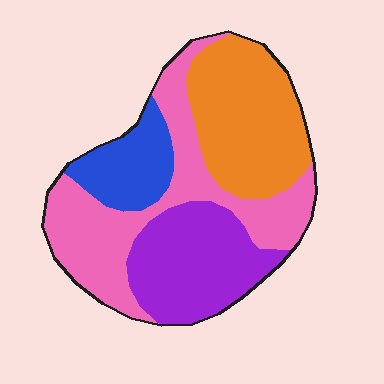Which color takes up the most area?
Pink, at roughly 35%.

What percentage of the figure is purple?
Purple covers 24% of the figure.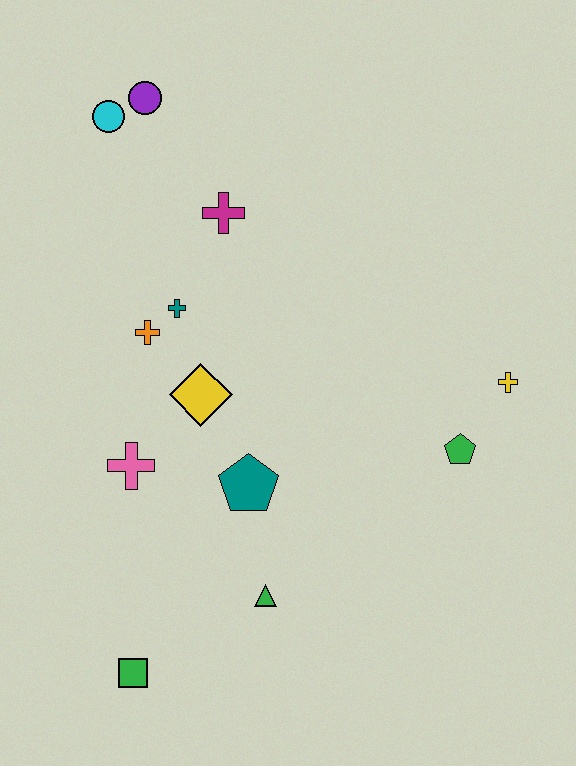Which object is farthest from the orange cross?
The yellow cross is farthest from the orange cross.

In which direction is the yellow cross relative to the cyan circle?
The yellow cross is to the right of the cyan circle.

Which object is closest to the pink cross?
The yellow diamond is closest to the pink cross.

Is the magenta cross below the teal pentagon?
No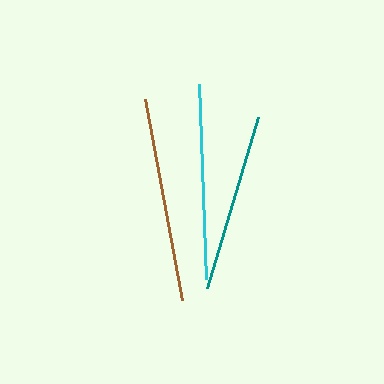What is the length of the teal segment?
The teal segment is approximately 178 pixels long.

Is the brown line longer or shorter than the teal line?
The brown line is longer than the teal line.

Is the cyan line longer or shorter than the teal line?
The cyan line is longer than the teal line.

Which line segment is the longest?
The brown line is the longest at approximately 204 pixels.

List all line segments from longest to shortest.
From longest to shortest: brown, cyan, teal.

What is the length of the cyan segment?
The cyan segment is approximately 195 pixels long.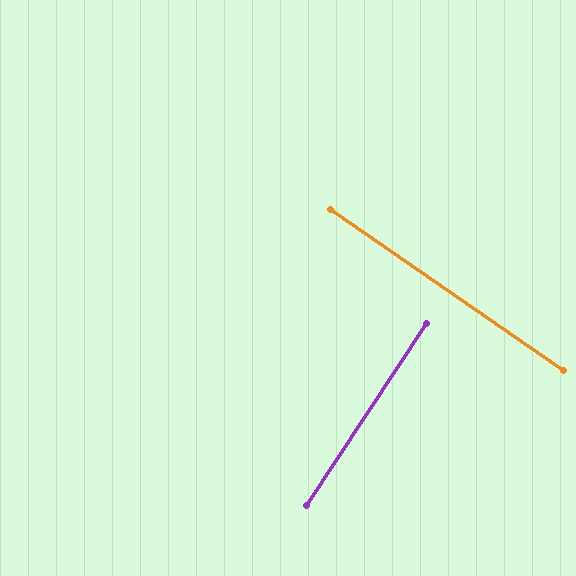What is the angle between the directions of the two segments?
Approximately 89 degrees.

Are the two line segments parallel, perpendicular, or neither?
Perpendicular — they meet at approximately 89°.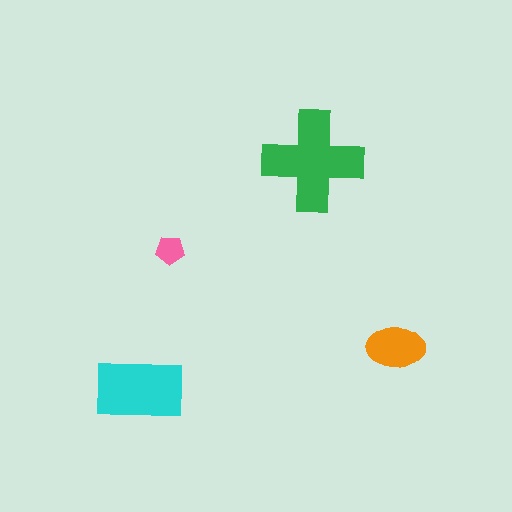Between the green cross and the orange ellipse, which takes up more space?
The green cross.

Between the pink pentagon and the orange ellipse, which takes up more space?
The orange ellipse.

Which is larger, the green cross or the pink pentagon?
The green cross.